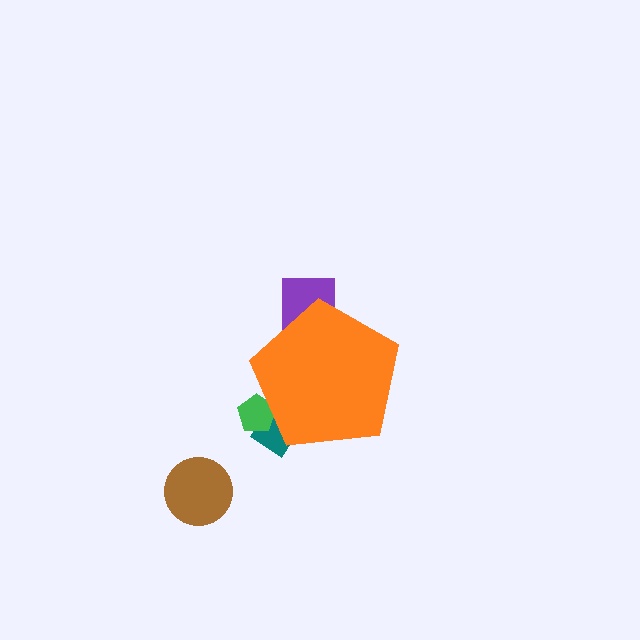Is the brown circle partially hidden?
No, the brown circle is fully visible.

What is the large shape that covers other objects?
An orange pentagon.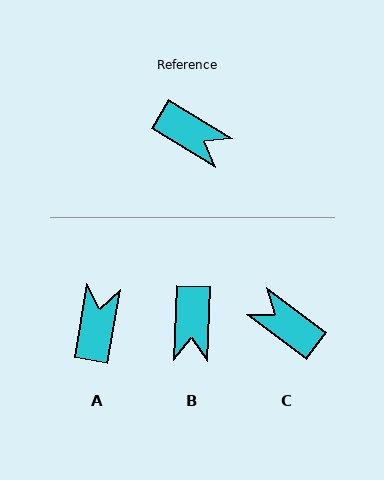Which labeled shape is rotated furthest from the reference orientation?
C, about 174 degrees away.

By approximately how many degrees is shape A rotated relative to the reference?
Approximately 112 degrees counter-clockwise.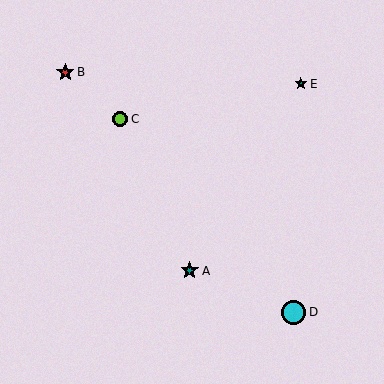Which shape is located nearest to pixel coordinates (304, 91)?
The teal star (labeled E) at (301, 84) is nearest to that location.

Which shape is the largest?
The cyan circle (labeled D) is the largest.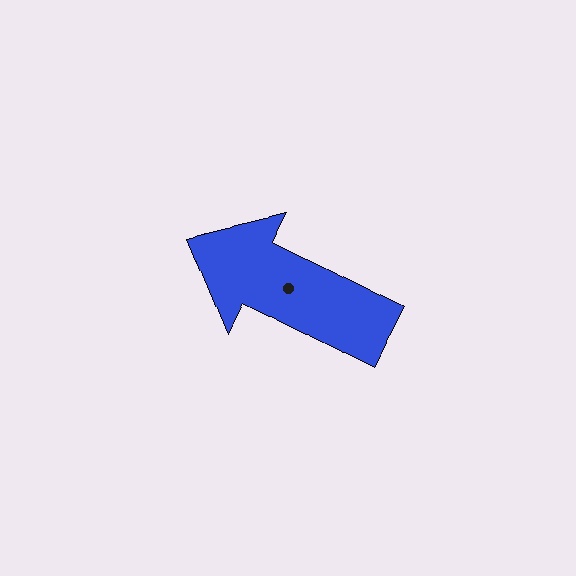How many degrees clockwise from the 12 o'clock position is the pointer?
Approximately 297 degrees.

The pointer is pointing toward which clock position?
Roughly 10 o'clock.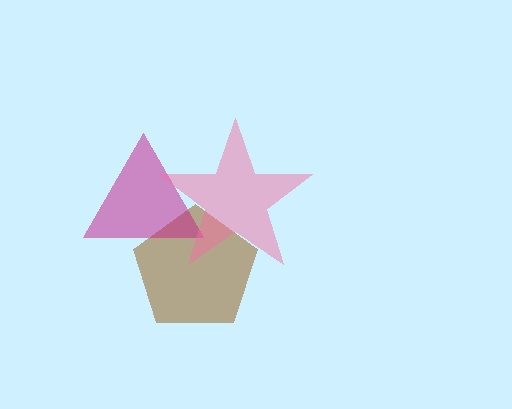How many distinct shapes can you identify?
There are 3 distinct shapes: a brown pentagon, a magenta triangle, a pink star.